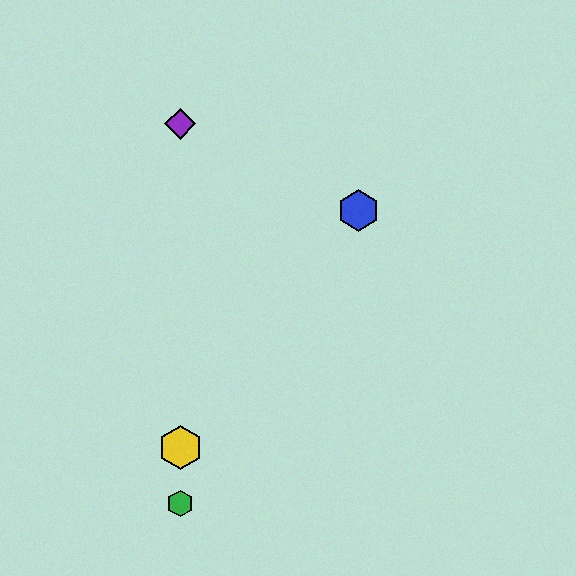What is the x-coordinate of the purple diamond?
The purple diamond is at x≈180.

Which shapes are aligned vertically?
The red hexagon, the green hexagon, the yellow hexagon, the purple diamond are aligned vertically.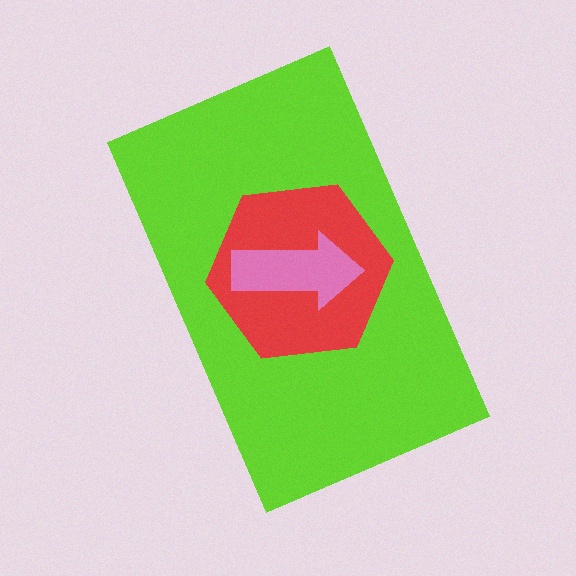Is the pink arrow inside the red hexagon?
Yes.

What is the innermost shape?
The pink arrow.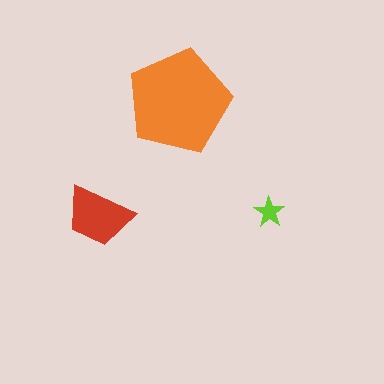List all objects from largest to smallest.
The orange pentagon, the red trapezoid, the lime star.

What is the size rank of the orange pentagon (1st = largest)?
1st.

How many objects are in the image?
There are 3 objects in the image.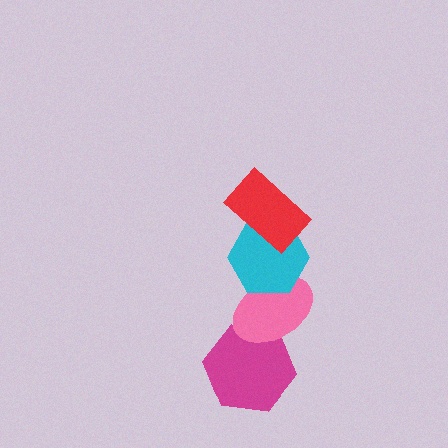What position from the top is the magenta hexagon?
The magenta hexagon is 4th from the top.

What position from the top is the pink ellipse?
The pink ellipse is 3rd from the top.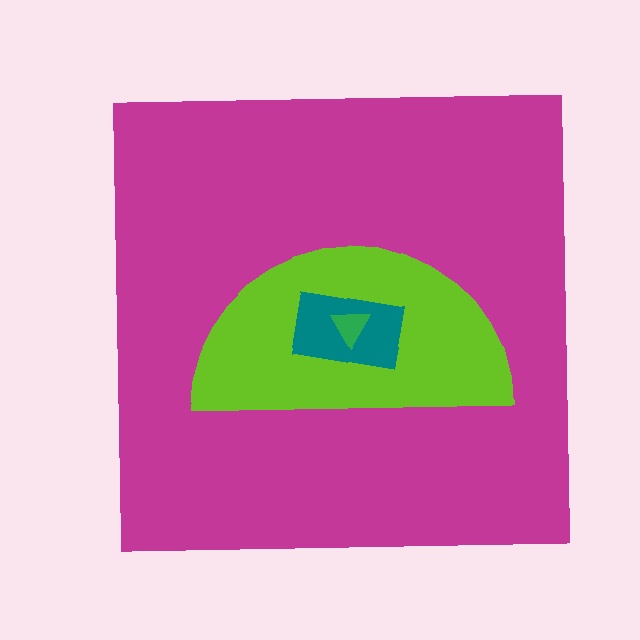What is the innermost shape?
The green triangle.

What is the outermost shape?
The magenta square.